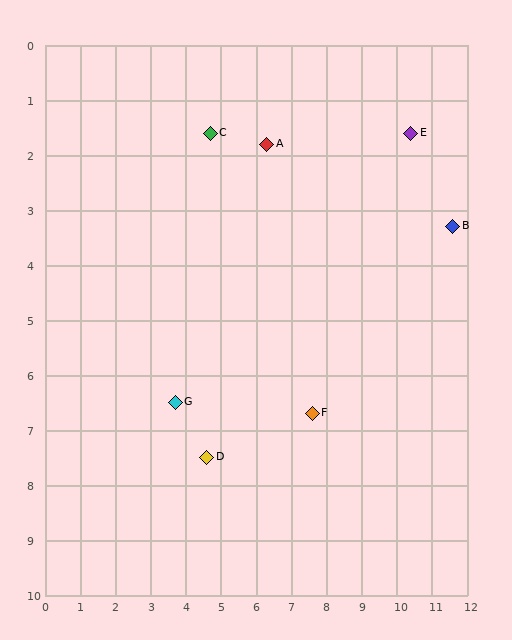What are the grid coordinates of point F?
Point F is at approximately (7.6, 6.7).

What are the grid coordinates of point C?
Point C is at approximately (4.7, 1.6).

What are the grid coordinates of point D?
Point D is at approximately (4.6, 7.5).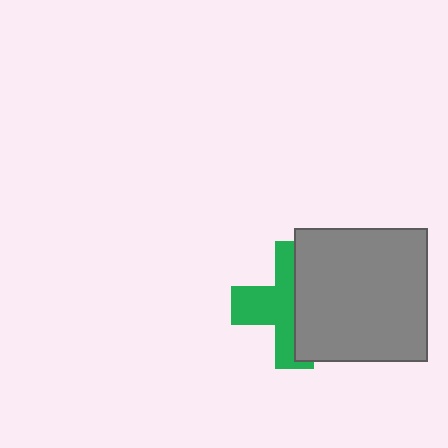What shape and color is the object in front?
The object in front is a gray square.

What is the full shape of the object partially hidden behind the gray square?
The partially hidden object is a green cross.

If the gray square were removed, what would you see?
You would see the complete green cross.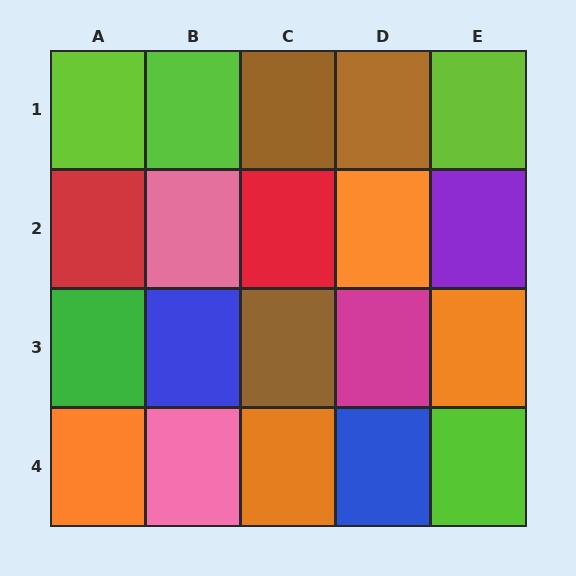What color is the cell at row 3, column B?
Blue.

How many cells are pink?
2 cells are pink.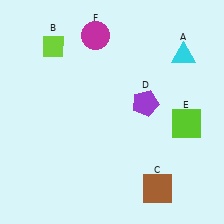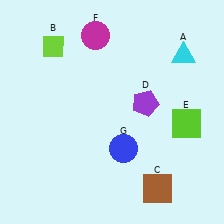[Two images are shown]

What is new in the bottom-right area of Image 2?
A blue circle (G) was added in the bottom-right area of Image 2.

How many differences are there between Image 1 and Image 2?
There is 1 difference between the two images.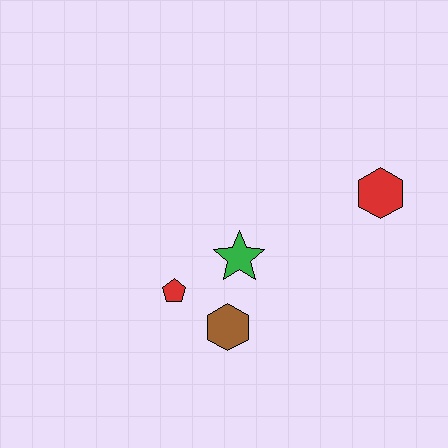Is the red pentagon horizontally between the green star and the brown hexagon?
No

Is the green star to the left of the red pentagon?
No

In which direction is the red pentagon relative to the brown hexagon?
The red pentagon is to the left of the brown hexagon.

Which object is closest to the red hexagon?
The green star is closest to the red hexagon.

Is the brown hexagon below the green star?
Yes